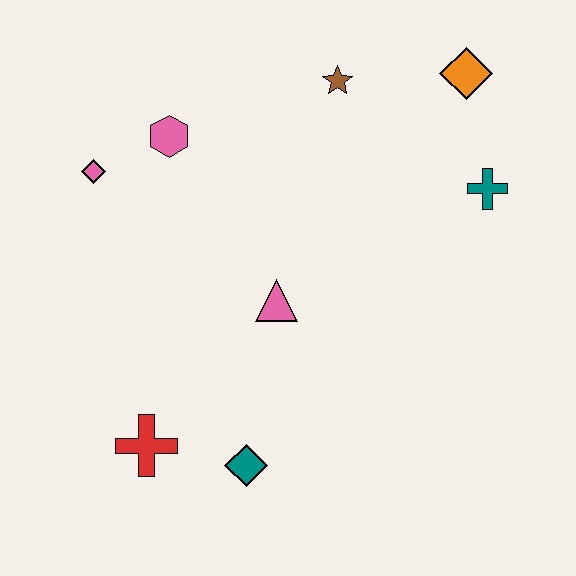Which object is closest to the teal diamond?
The red cross is closest to the teal diamond.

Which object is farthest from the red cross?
The orange diamond is farthest from the red cross.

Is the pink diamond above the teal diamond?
Yes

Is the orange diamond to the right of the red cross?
Yes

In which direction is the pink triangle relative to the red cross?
The pink triangle is above the red cross.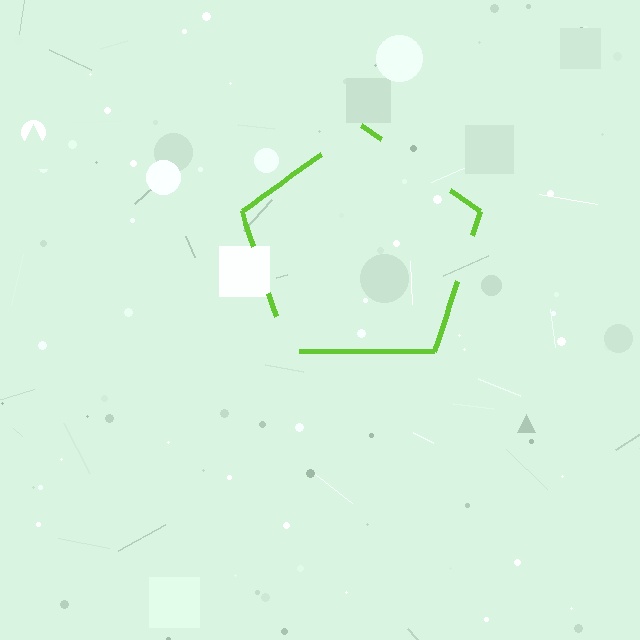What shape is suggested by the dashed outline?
The dashed outline suggests a pentagon.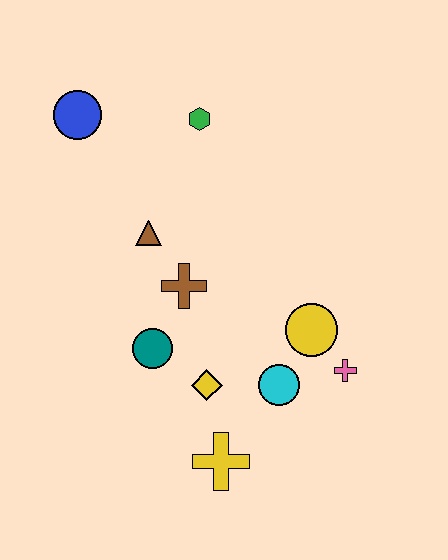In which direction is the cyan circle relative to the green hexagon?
The cyan circle is below the green hexagon.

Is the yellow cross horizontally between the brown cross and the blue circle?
No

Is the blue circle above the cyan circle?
Yes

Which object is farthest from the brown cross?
The blue circle is farthest from the brown cross.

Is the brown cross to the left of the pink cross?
Yes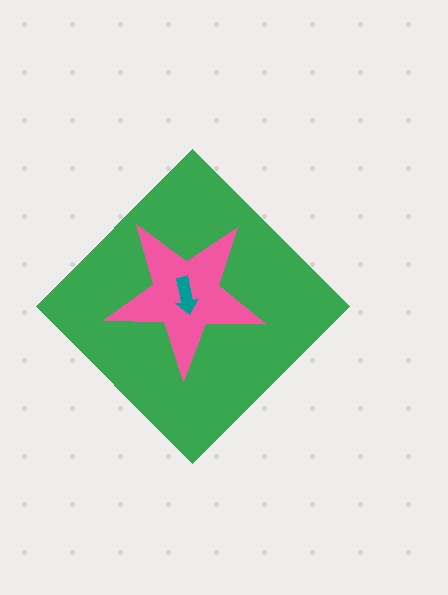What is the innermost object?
The teal arrow.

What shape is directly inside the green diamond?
The pink star.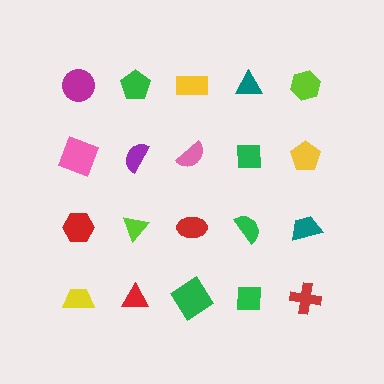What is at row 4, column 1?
A yellow trapezoid.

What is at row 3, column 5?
A teal trapezoid.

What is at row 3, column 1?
A red hexagon.